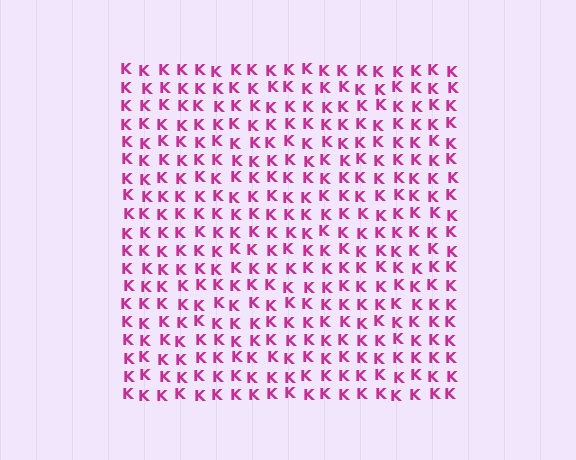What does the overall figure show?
The overall figure shows a square.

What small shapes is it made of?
It is made of small letter K's.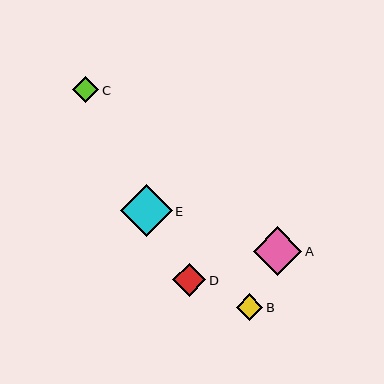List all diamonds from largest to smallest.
From largest to smallest: E, A, D, B, C.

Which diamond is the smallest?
Diamond C is the smallest with a size of approximately 26 pixels.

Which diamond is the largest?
Diamond E is the largest with a size of approximately 51 pixels.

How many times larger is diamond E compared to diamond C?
Diamond E is approximately 2.0 times the size of diamond C.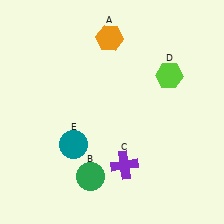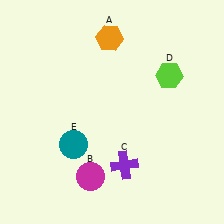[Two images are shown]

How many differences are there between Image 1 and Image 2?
There is 1 difference between the two images.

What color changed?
The circle (B) changed from green in Image 1 to magenta in Image 2.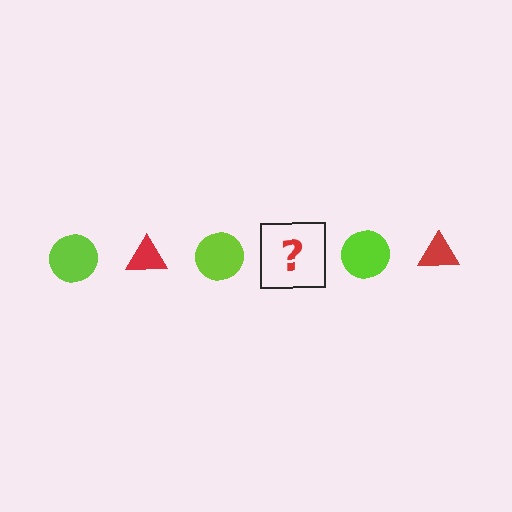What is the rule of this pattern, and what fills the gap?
The rule is that the pattern alternates between lime circle and red triangle. The gap should be filled with a red triangle.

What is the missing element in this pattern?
The missing element is a red triangle.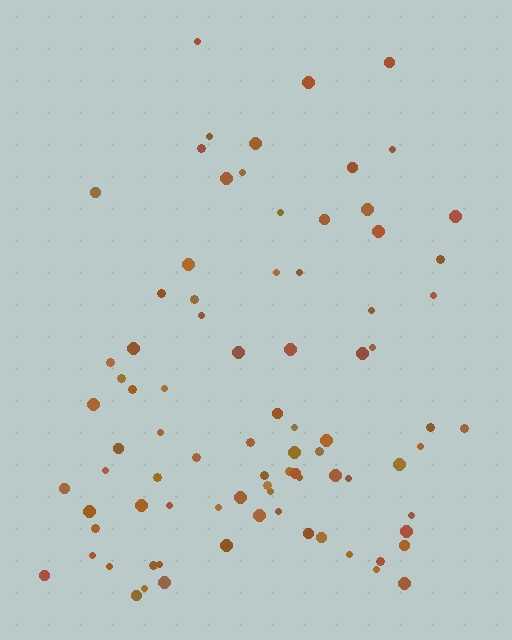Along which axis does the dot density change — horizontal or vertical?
Vertical.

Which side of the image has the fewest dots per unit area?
The top.